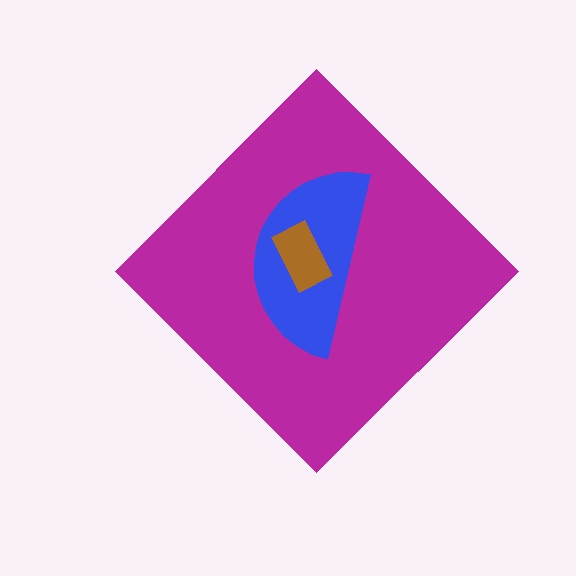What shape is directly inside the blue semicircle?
The brown rectangle.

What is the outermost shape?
The magenta diamond.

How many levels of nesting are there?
3.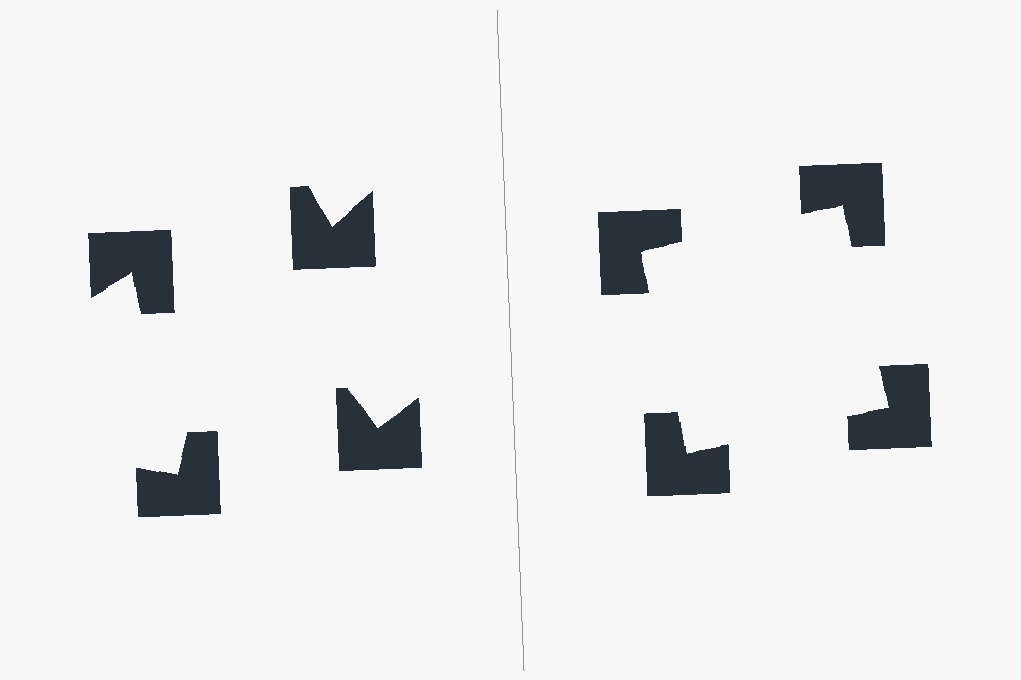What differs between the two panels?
The notched squares are positioned identically on both sides; only the wedge orientations differ. On the right they align to a square; on the left they are misaligned.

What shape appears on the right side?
An illusory square.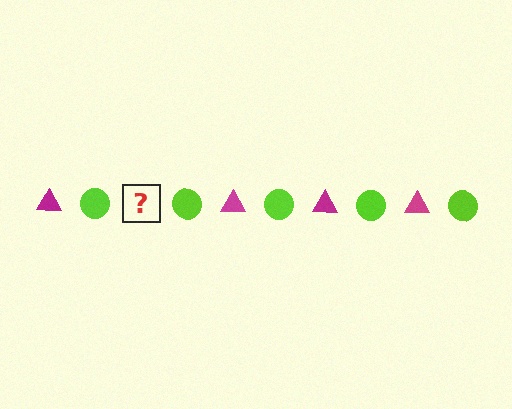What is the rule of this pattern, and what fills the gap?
The rule is that the pattern alternates between magenta triangle and lime circle. The gap should be filled with a magenta triangle.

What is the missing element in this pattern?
The missing element is a magenta triangle.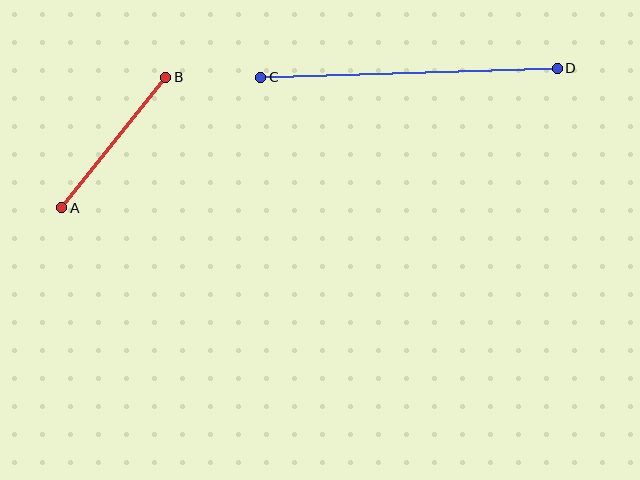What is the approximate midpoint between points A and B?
The midpoint is at approximately (114, 143) pixels.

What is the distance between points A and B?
The distance is approximately 167 pixels.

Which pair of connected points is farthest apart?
Points C and D are farthest apart.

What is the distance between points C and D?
The distance is approximately 297 pixels.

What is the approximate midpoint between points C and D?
The midpoint is at approximately (409, 73) pixels.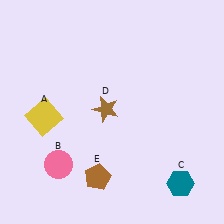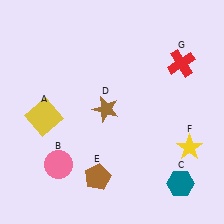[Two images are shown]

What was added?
A yellow star (F), a red cross (G) were added in Image 2.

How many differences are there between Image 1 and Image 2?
There are 2 differences between the two images.